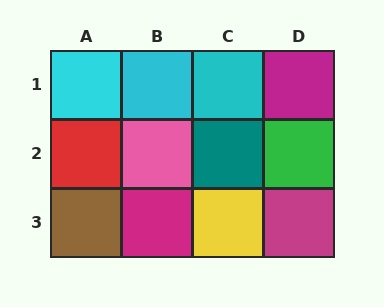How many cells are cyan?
3 cells are cyan.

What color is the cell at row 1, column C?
Cyan.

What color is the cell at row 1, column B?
Cyan.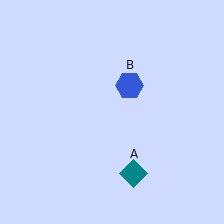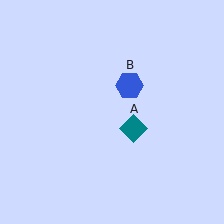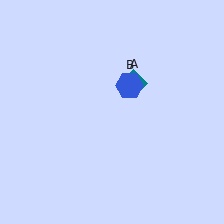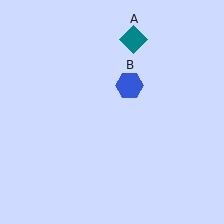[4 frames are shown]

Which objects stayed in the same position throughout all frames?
Blue hexagon (object B) remained stationary.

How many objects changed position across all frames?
1 object changed position: teal diamond (object A).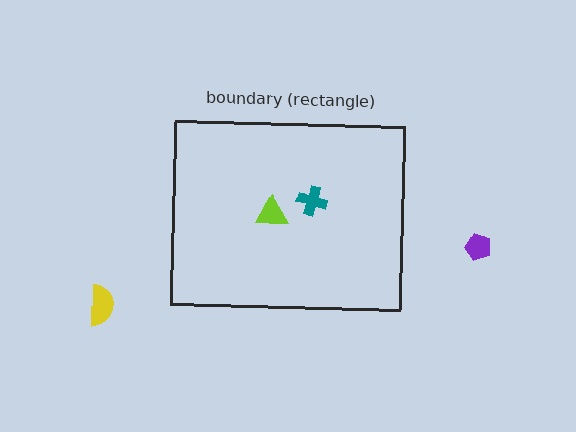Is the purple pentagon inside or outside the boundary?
Outside.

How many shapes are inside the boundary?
2 inside, 2 outside.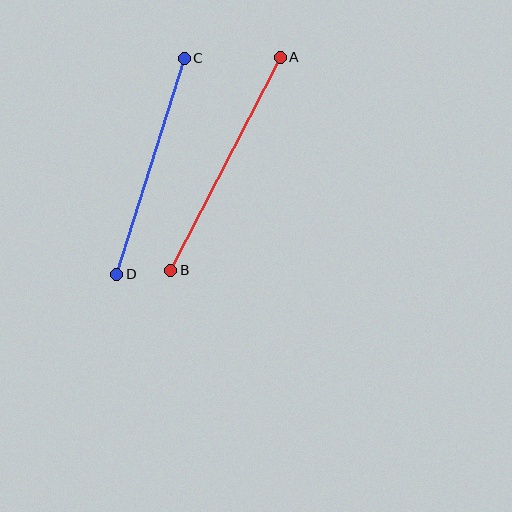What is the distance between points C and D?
The distance is approximately 226 pixels.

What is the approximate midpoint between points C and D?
The midpoint is at approximately (150, 166) pixels.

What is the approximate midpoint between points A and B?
The midpoint is at approximately (226, 164) pixels.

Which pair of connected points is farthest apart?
Points A and B are farthest apart.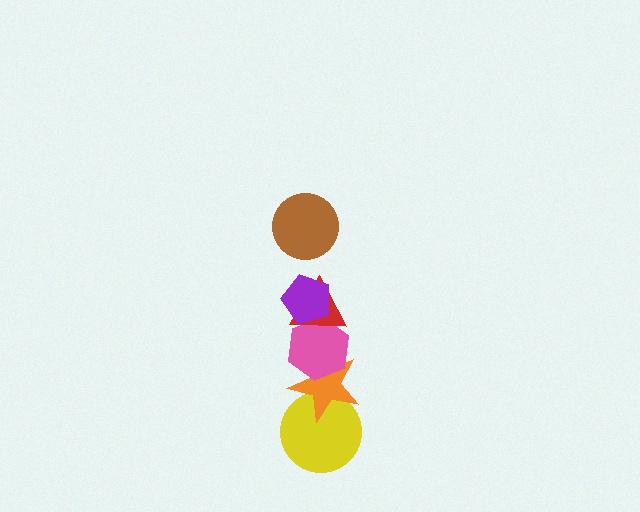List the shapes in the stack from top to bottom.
From top to bottom: the brown circle, the purple pentagon, the red triangle, the pink hexagon, the orange star, the yellow circle.